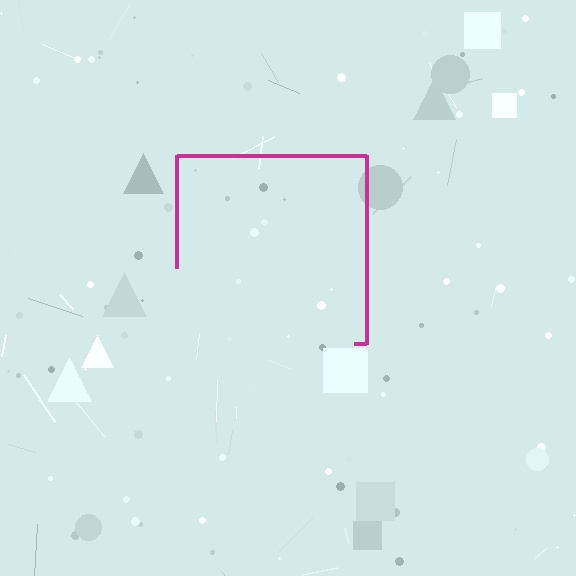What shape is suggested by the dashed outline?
The dashed outline suggests a square.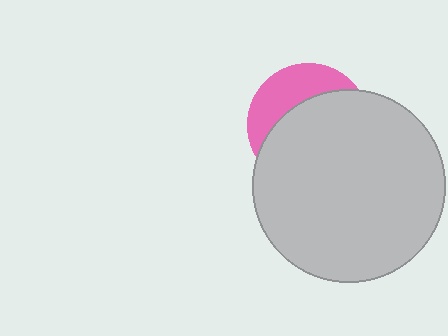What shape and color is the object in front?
The object in front is a light gray circle.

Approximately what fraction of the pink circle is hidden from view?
Roughly 67% of the pink circle is hidden behind the light gray circle.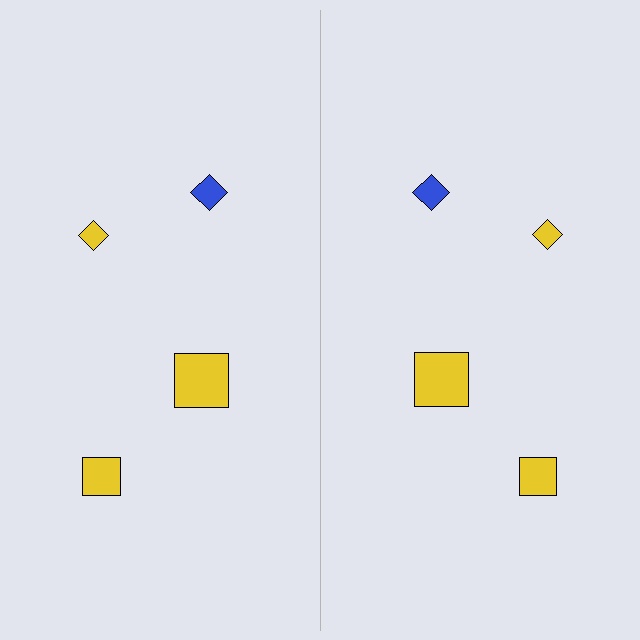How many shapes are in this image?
There are 8 shapes in this image.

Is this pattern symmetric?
Yes, this pattern has bilateral (reflection) symmetry.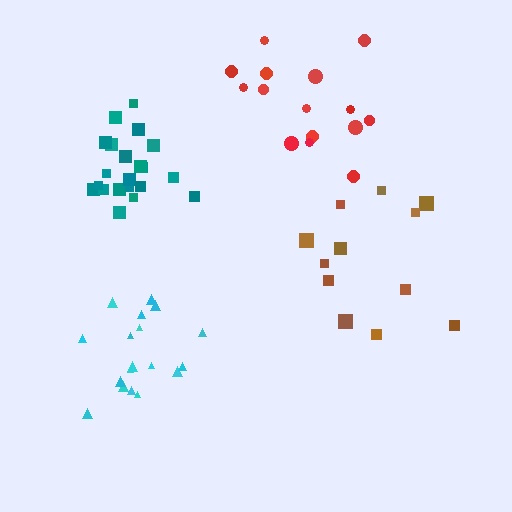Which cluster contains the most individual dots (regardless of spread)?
Teal (21).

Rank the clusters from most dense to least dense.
teal, cyan, brown, red.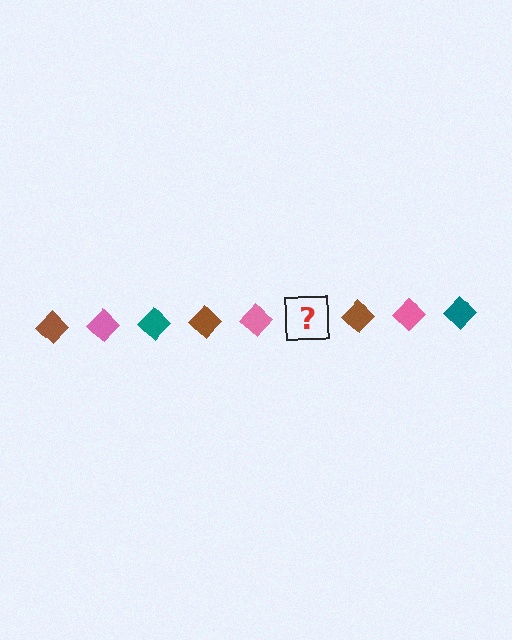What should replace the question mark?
The question mark should be replaced with a teal diamond.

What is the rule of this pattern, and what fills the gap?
The rule is that the pattern cycles through brown, pink, teal diamonds. The gap should be filled with a teal diamond.